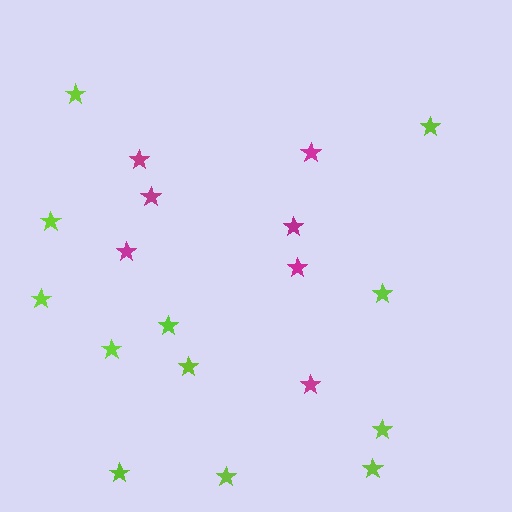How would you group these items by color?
There are 2 groups: one group of magenta stars (7) and one group of lime stars (12).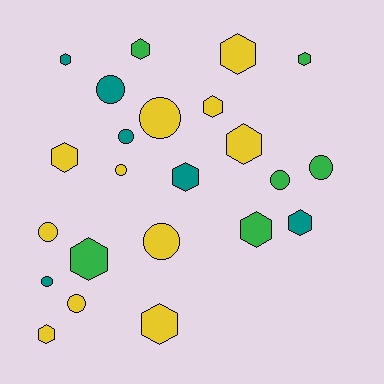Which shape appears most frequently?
Hexagon, with 13 objects.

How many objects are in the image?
There are 23 objects.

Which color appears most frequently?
Yellow, with 11 objects.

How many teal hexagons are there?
There are 3 teal hexagons.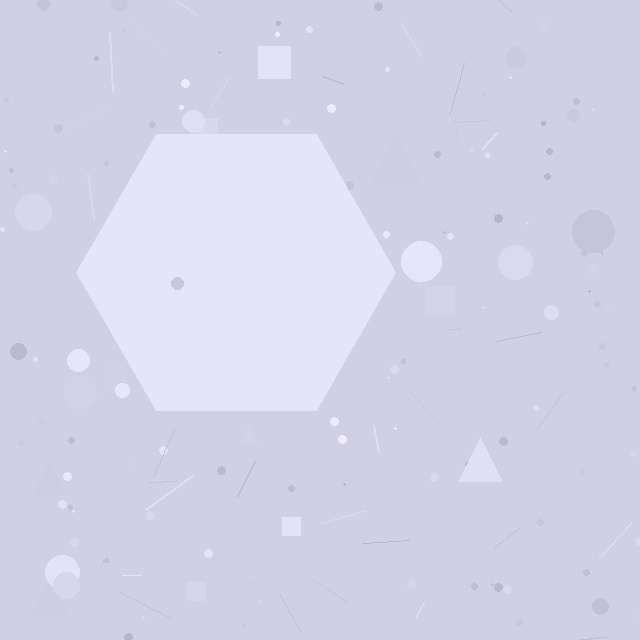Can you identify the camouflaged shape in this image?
The camouflaged shape is a hexagon.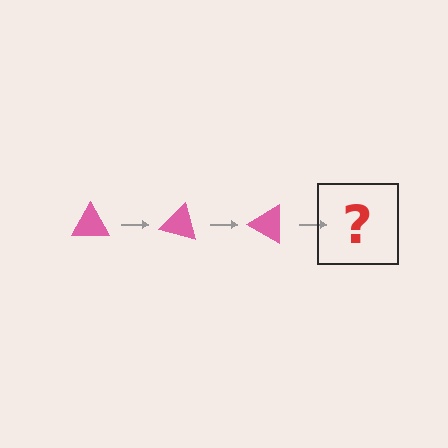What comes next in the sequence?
The next element should be a pink triangle rotated 45 degrees.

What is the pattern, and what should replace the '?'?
The pattern is that the triangle rotates 15 degrees each step. The '?' should be a pink triangle rotated 45 degrees.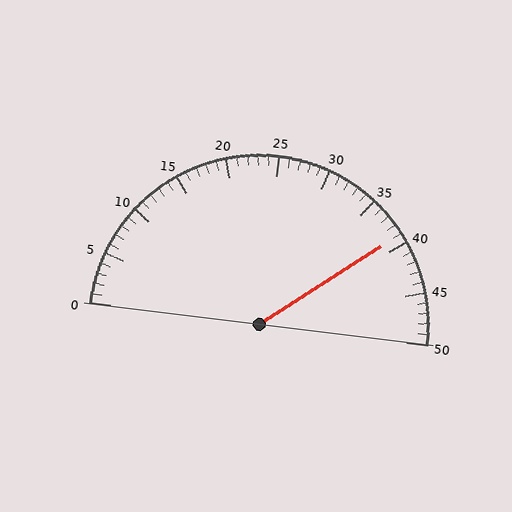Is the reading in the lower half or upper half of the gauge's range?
The reading is in the upper half of the range (0 to 50).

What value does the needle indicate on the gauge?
The needle indicates approximately 39.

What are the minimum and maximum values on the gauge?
The gauge ranges from 0 to 50.